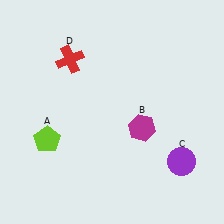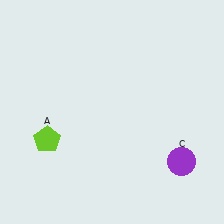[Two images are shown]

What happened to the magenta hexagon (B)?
The magenta hexagon (B) was removed in Image 2. It was in the bottom-right area of Image 1.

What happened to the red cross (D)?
The red cross (D) was removed in Image 2. It was in the top-left area of Image 1.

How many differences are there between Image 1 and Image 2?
There are 2 differences between the two images.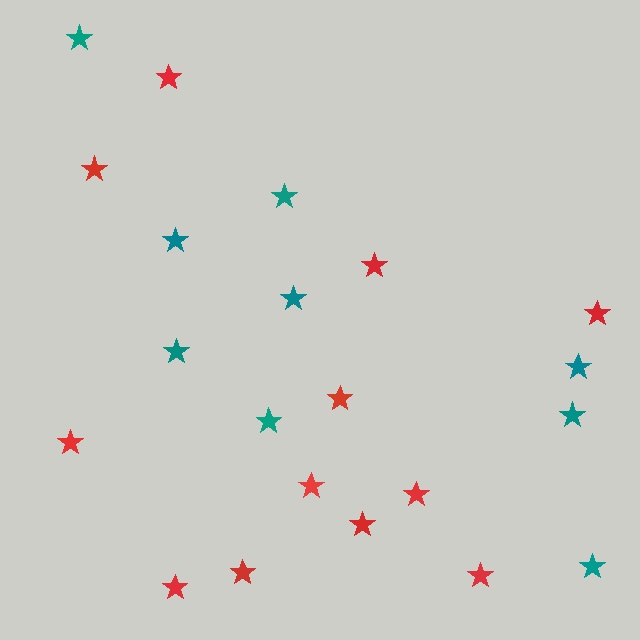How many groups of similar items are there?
There are 2 groups: one group of teal stars (9) and one group of red stars (12).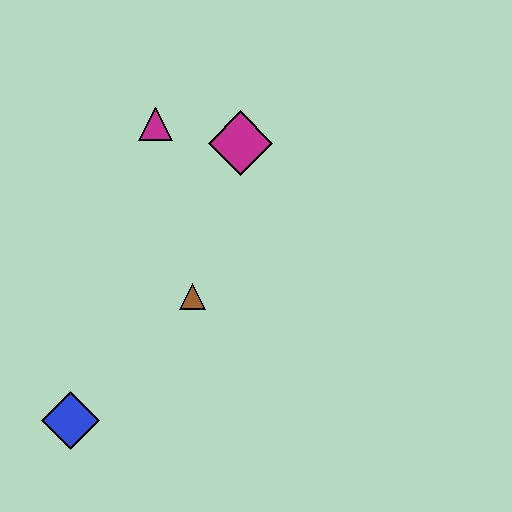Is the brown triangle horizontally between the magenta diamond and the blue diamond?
Yes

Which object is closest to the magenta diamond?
The magenta triangle is closest to the magenta diamond.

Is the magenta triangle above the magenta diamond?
Yes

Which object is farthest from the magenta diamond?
The blue diamond is farthest from the magenta diamond.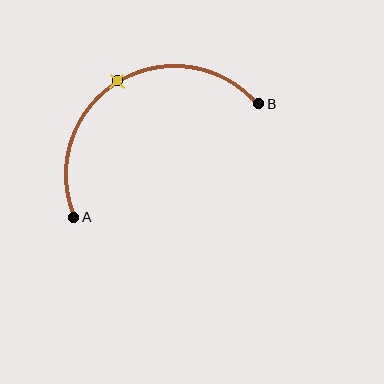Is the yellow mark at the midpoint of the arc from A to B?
Yes. The yellow mark lies on the arc at equal arc-length from both A and B — it is the arc midpoint.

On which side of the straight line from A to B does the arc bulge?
The arc bulges above the straight line connecting A and B.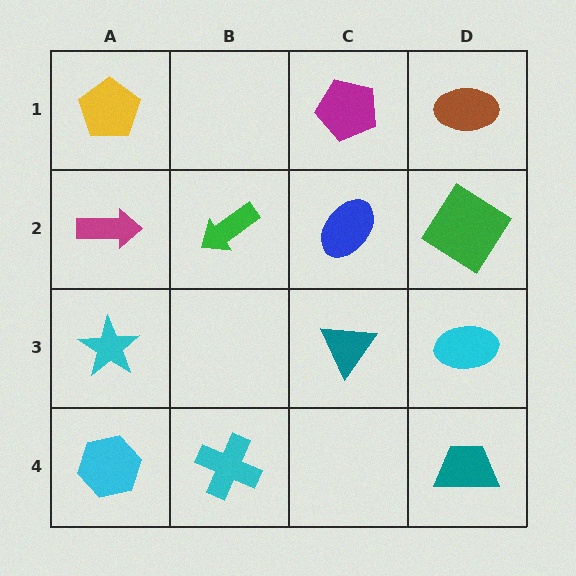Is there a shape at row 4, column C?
No, that cell is empty.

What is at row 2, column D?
A green diamond.